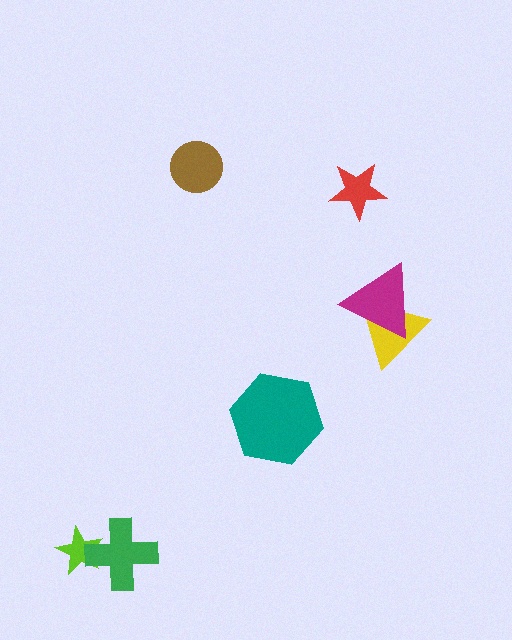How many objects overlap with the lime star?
1 object overlaps with the lime star.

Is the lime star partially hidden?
Yes, it is partially covered by another shape.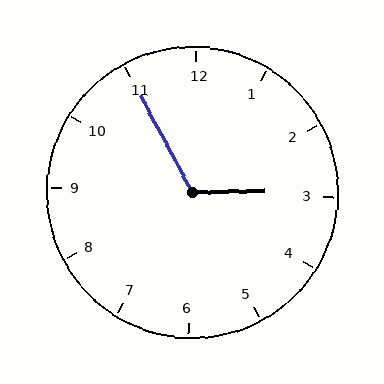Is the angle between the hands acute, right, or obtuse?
It is obtuse.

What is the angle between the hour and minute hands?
Approximately 118 degrees.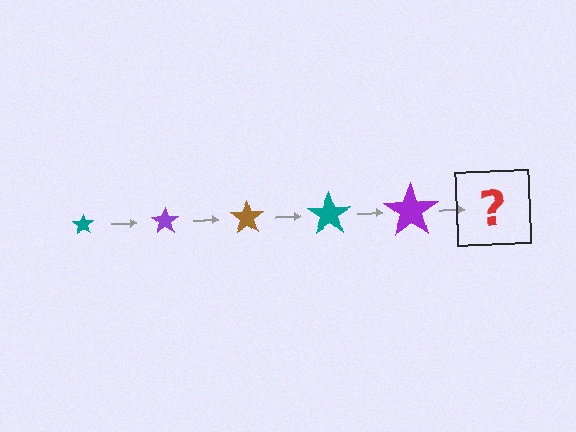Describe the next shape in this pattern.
It should be a brown star, larger than the previous one.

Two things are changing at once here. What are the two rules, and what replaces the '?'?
The two rules are that the star grows larger each step and the color cycles through teal, purple, and brown. The '?' should be a brown star, larger than the previous one.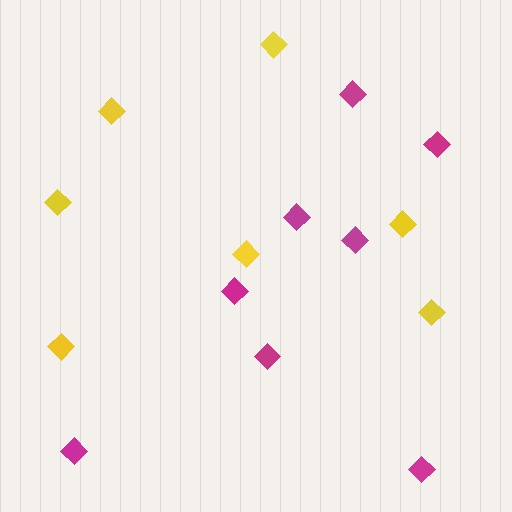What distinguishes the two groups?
There are 2 groups: one group of yellow diamonds (7) and one group of magenta diamonds (8).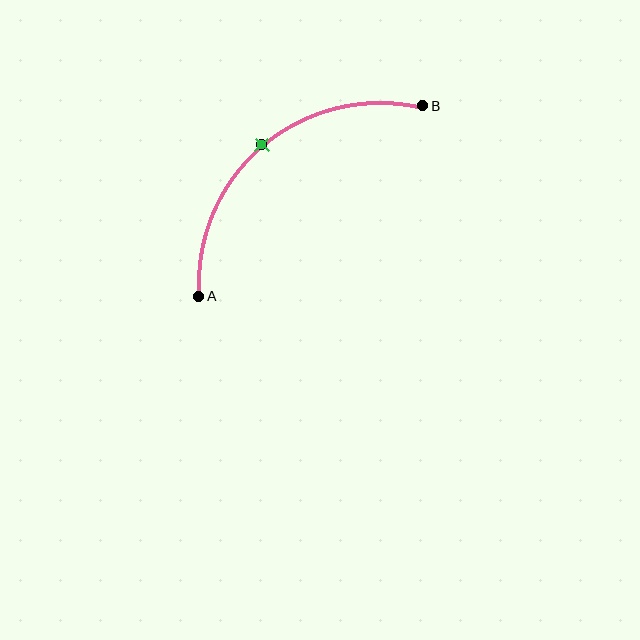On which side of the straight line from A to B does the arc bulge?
The arc bulges above and to the left of the straight line connecting A and B.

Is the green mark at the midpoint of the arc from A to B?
Yes. The green mark lies on the arc at equal arc-length from both A and B — it is the arc midpoint.